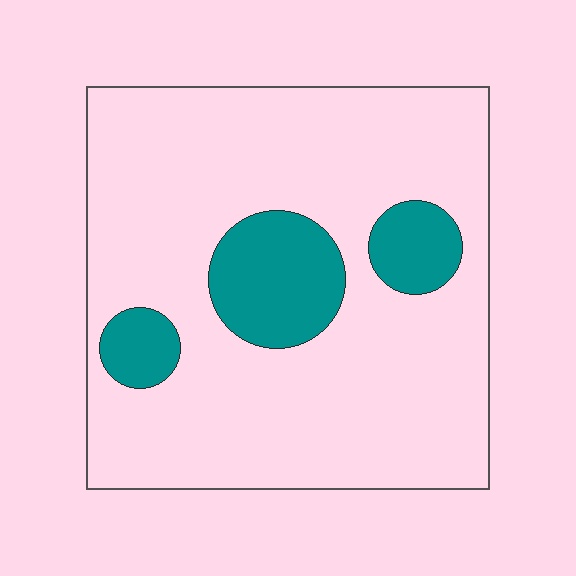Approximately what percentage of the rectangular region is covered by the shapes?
Approximately 15%.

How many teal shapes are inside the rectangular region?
3.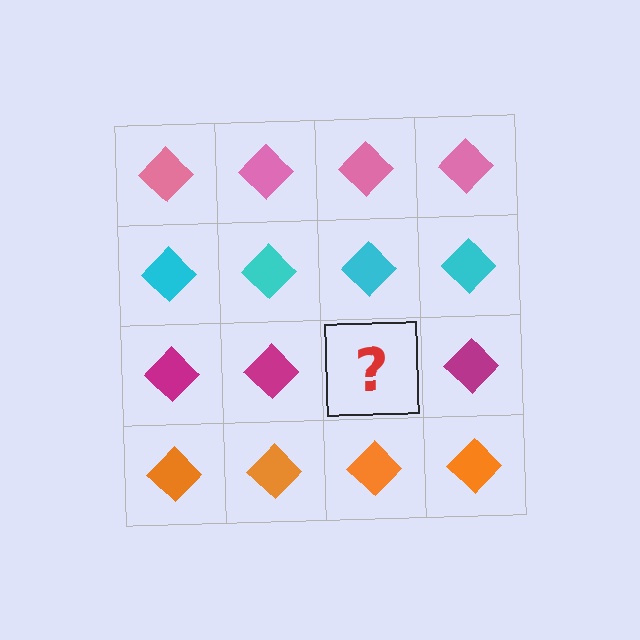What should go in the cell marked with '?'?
The missing cell should contain a magenta diamond.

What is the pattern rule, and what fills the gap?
The rule is that each row has a consistent color. The gap should be filled with a magenta diamond.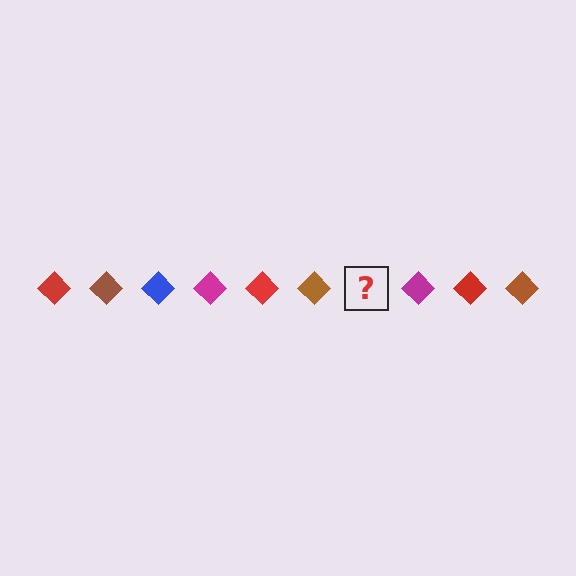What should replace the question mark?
The question mark should be replaced with a blue diamond.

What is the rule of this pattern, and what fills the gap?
The rule is that the pattern cycles through red, brown, blue, magenta diamonds. The gap should be filled with a blue diamond.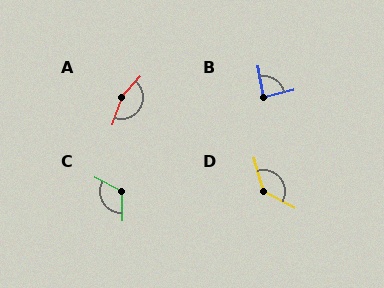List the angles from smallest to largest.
B (87°), C (117°), D (134°), A (158°).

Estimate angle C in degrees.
Approximately 117 degrees.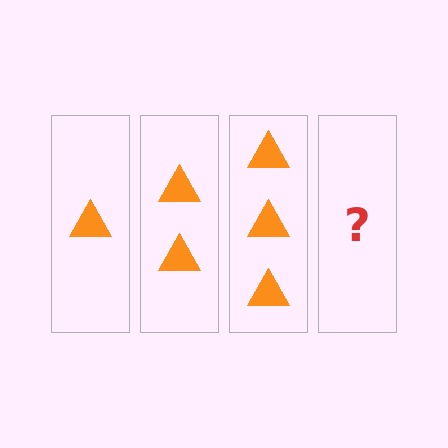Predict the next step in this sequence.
The next step is 4 triangles.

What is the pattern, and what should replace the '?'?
The pattern is that each step adds one more triangle. The '?' should be 4 triangles.